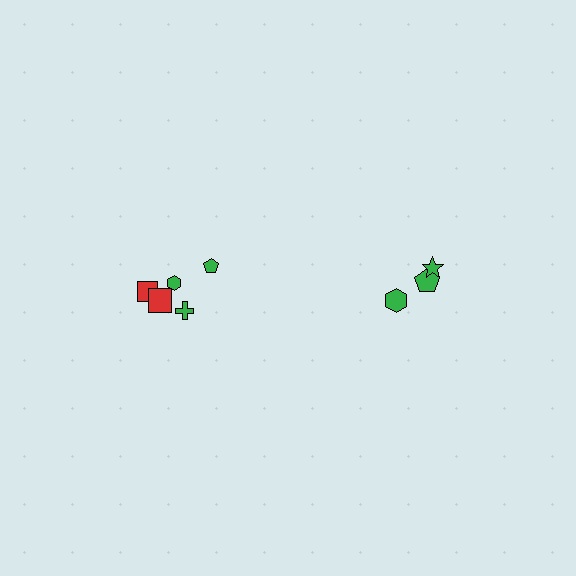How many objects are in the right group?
There are 3 objects.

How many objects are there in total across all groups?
There are 8 objects.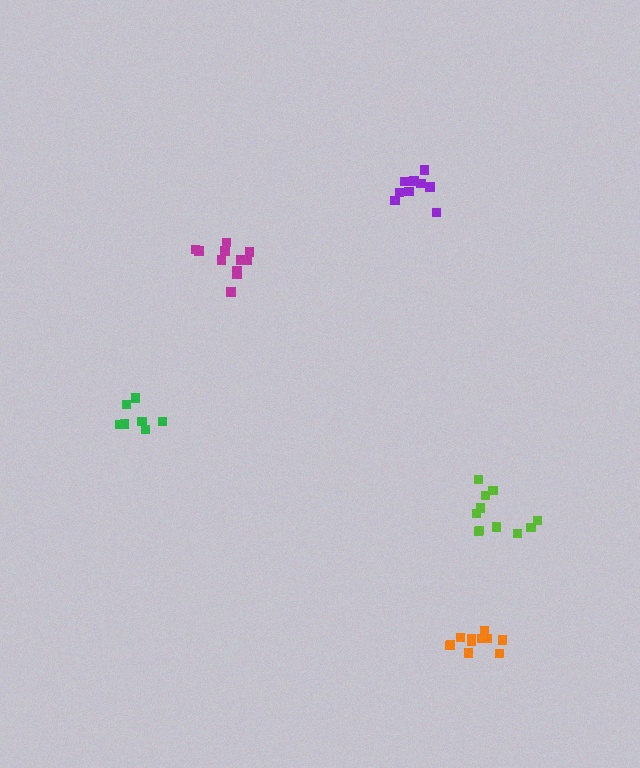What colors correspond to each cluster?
The clusters are colored: lime, green, magenta, orange, purple.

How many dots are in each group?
Group 1: 11 dots, Group 2: 7 dots, Group 3: 11 dots, Group 4: 11 dots, Group 5: 9 dots (49 total).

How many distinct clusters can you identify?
There are 5 distinct clusters.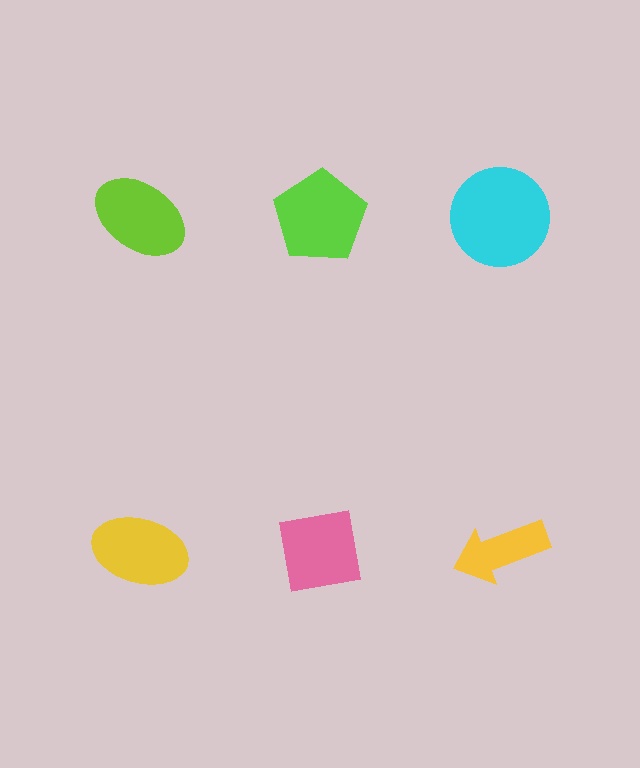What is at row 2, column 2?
A pink square.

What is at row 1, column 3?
A cyan circle.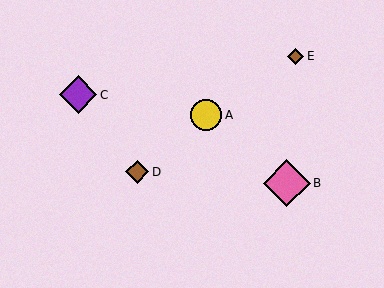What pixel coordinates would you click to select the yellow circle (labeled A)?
Click at (206, 115) to select the yellow circle A.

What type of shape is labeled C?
Shape C is a purple diamond.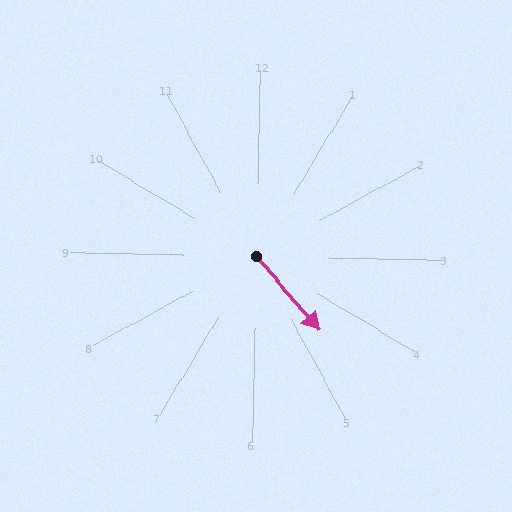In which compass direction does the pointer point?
Southeast.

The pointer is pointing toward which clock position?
Roughly 5 o'clock.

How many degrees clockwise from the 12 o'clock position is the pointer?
Approximately 138 degrees.